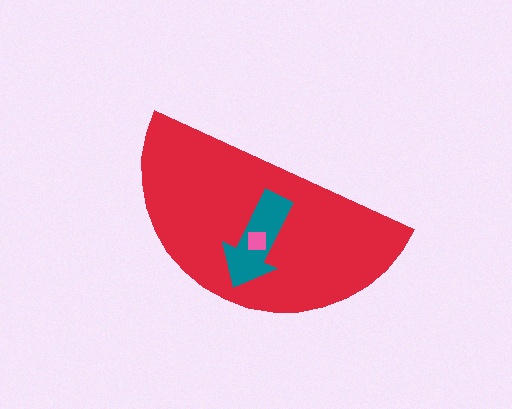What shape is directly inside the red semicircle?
The teal arrow.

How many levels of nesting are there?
3.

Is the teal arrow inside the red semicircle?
Yes.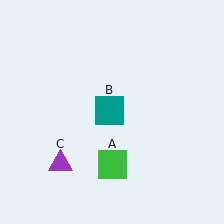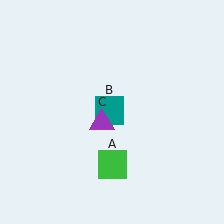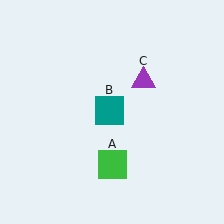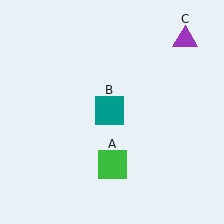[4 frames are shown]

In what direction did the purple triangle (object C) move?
The purple triangle (object C) moved up and to the right.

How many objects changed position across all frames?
1 object changed position: purple triangle (object C).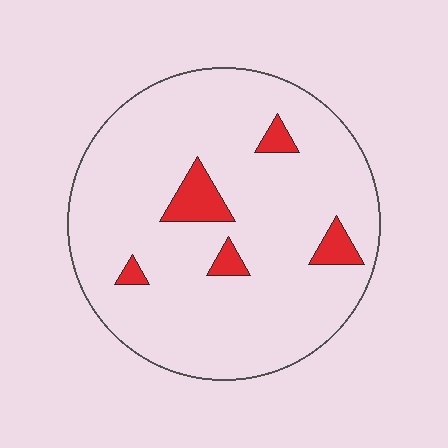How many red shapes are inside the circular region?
5.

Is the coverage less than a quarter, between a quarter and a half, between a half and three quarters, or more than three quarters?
Less than a quarter.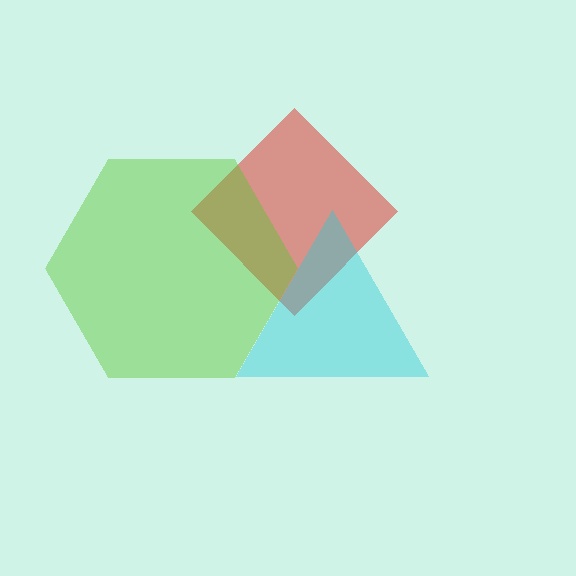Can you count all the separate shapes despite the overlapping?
Yes, there are 3 separate shapes.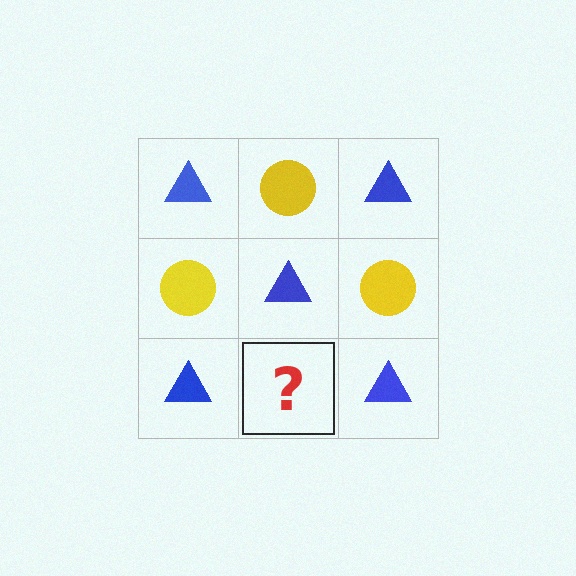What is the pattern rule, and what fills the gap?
The rule is that it alternates blue triangle and yellow circle in a checkerboard pattern. The gap should be filled with a yellow circle.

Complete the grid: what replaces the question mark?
The question mark should be replaced with a yellow circle.